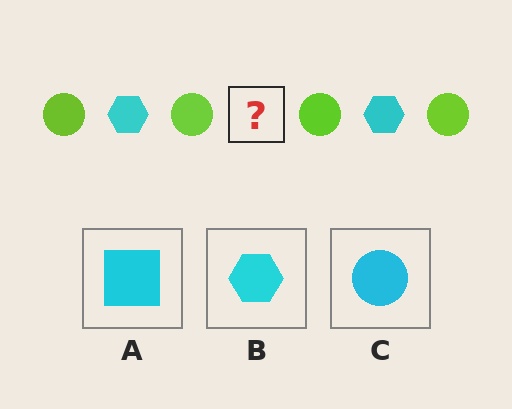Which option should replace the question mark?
Option B.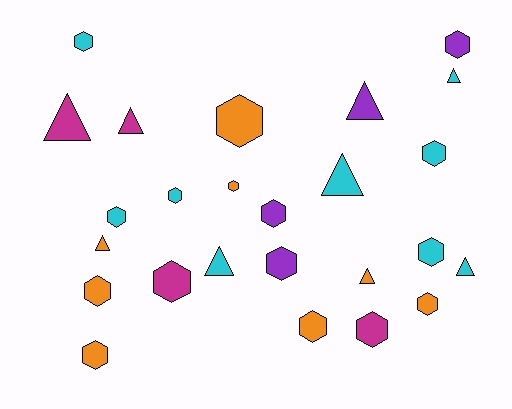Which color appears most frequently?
Cyan, with 9 objects.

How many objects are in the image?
There are 25 objects.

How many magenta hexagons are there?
There are 2 magenta hexagons.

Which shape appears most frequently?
Hexagon, with 16 objects.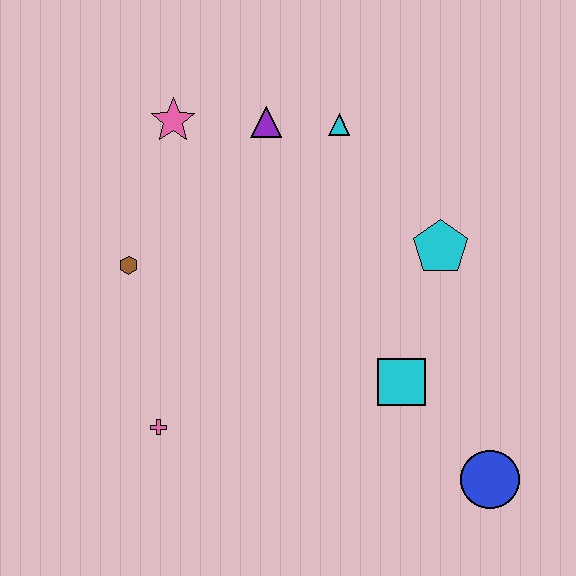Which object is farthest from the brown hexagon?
The blue circle is farthest from the brown hexagon.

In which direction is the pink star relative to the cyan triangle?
The pink star is to the left of the cyan triangle.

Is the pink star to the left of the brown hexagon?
No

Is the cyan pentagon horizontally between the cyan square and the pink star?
No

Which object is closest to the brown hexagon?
The pink star is closest to the brown hexagon.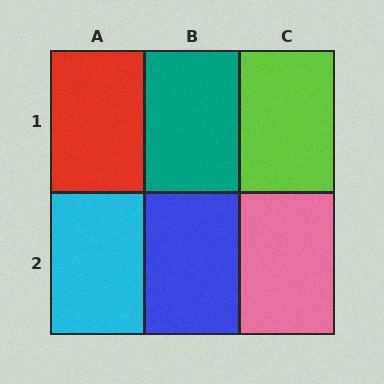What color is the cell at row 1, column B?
Teal.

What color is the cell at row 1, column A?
Red.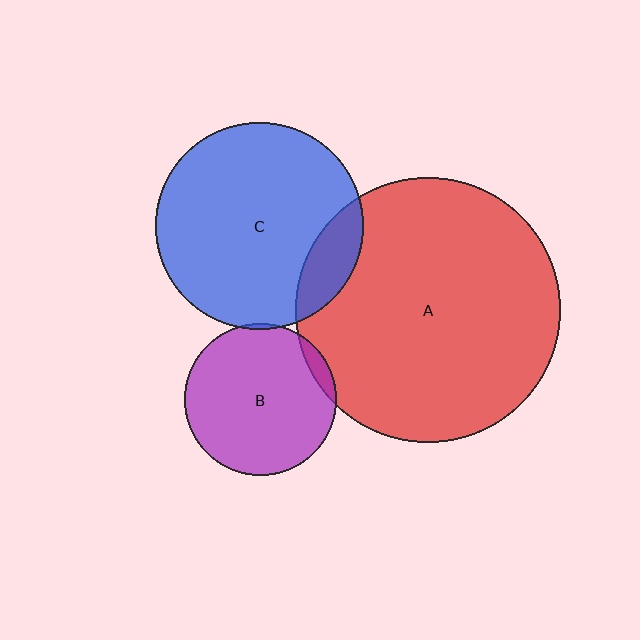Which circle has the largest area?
Circle A (red).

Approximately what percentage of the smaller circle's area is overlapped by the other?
Approximately 5%.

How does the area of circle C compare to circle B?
Approximately 1.8 times.